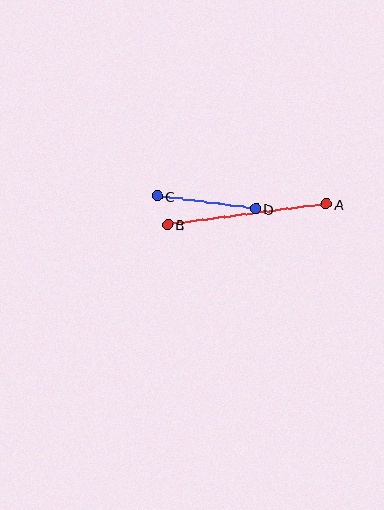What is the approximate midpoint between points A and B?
The midpoint is at approximately (247, 214) pixels.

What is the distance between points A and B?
The distance is approximately 160 pixels.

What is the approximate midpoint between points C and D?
The midpoint is at approximately (206, 202) pixels.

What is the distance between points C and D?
The distance is approximately 99 pixels.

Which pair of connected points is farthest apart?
Points A and B are farthest apart.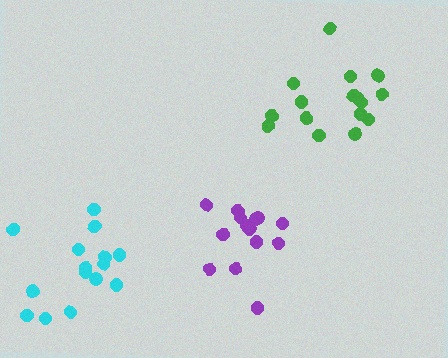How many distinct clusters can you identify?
There are 3 distinct clusters.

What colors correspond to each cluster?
The clusters are colored: purple, green, cyan.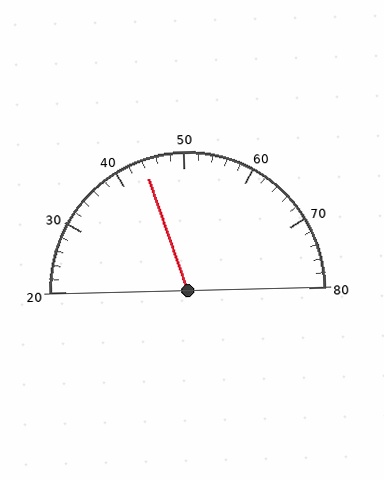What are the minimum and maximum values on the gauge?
The gauge ranges from 20 to 80.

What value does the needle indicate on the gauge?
The needle indicates approximately 44.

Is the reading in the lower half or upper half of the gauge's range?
The reading is in the lower half of the range (20 to 80).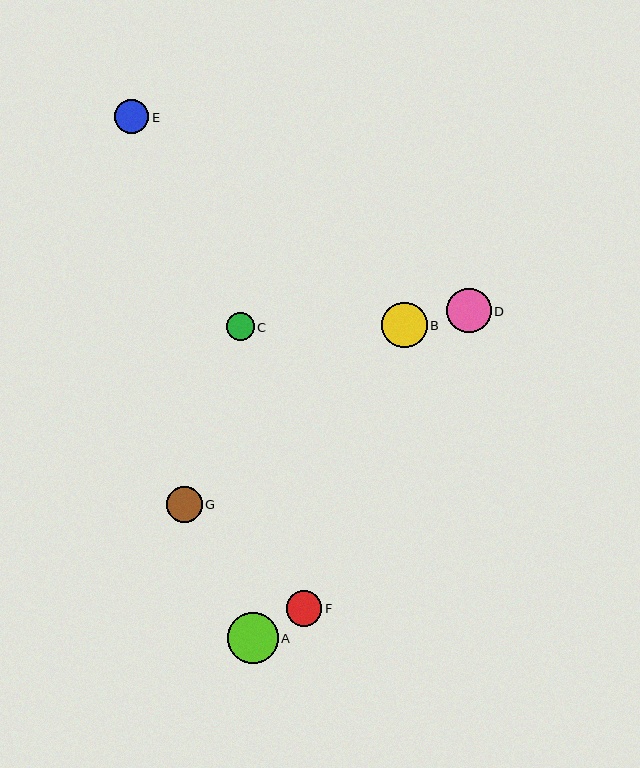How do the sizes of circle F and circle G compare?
Circle F and circle G are approximately the same size.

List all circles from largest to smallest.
From largest to smallest: A, B, D, F, G, E, C.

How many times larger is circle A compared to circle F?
Circle A is approximately 1.4 times the size of circle F.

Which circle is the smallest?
Circle C is the smallest with a size of approximately 28 pixels.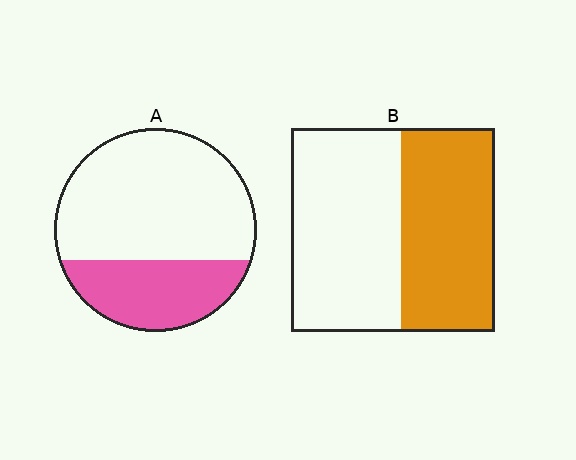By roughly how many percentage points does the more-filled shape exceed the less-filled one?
By roughly 15 percentage points (B over A).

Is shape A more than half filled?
No.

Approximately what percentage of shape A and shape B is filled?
A is approximately 30% and B is approximately 45%.